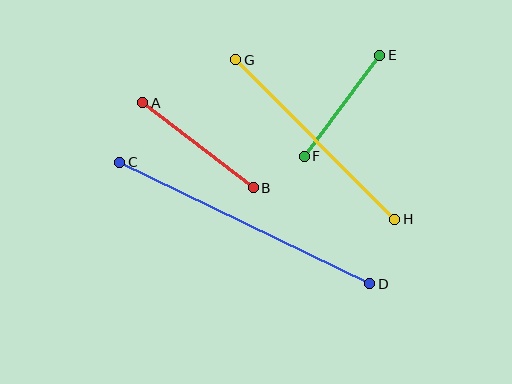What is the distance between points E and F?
The distance is approximately 126 pixels.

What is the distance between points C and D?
The distance is approximately 278 pixels.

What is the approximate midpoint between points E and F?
The midpoint is at approximately (342, 106) pixels.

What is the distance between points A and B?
The distance is approximately 139 pixels.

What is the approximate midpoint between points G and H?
The midpoint is at approximately (315, 140) pixels.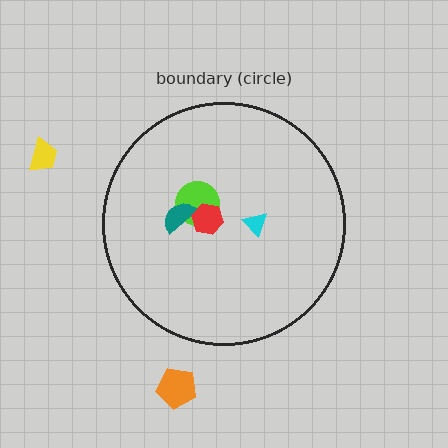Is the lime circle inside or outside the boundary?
Inside.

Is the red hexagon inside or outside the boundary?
Inside.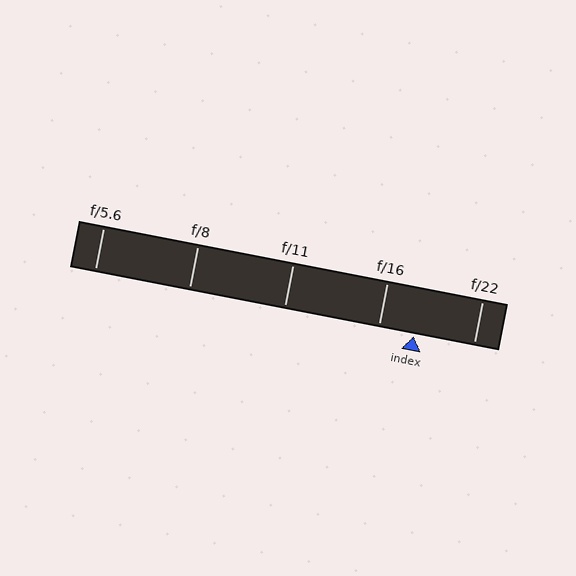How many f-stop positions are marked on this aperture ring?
There are 5 f-stop positions marked.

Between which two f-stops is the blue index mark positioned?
The index mark is between f/16 and f/22.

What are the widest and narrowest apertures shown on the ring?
The widest aperture shown is f/5.6 and the narrowest is f/22.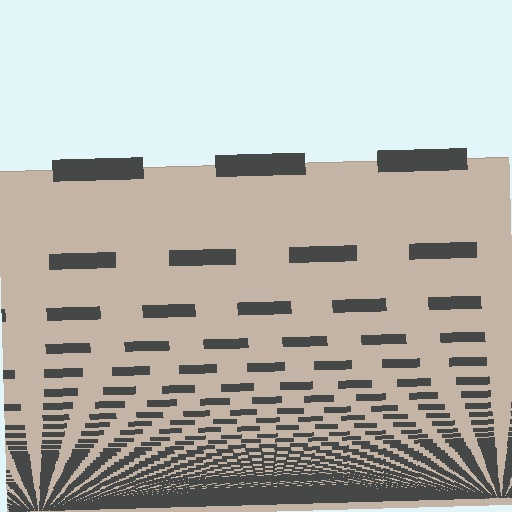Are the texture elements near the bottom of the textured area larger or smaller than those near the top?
Smaller. The gradient is inverted — elements near the bottom are smaller and denser.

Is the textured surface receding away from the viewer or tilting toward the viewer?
The surface appears to tilt toward the viewer. Texture elements get larger and sparser toward the top.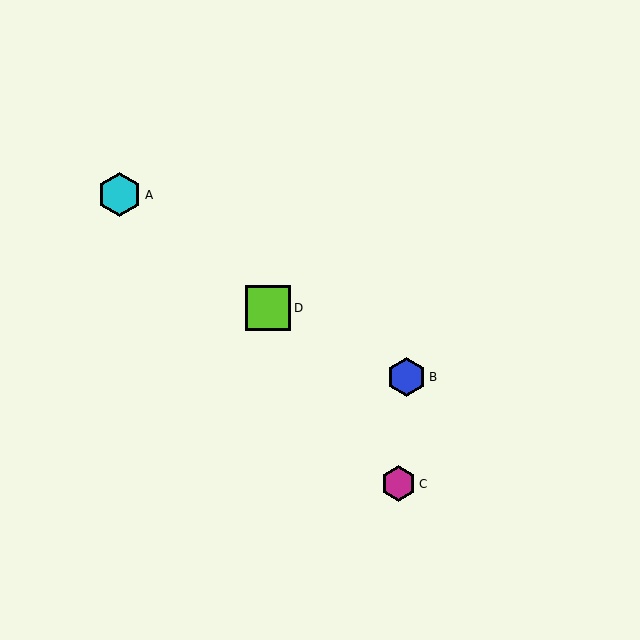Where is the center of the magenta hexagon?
The center of the magenta hexagon is at (399, 484).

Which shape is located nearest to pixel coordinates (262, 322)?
The lime square (labeled D) at (268, 308) is nearest to that location.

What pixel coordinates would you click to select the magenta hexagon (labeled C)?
Click at (399, 484) to select the magenta hexagon C.